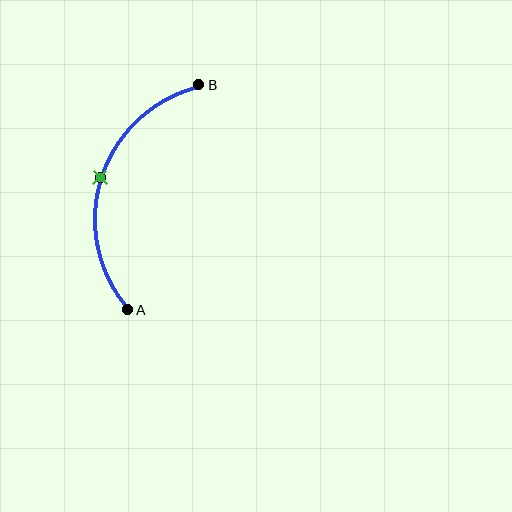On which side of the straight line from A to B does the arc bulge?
The arc bulges to the left of the straight line connecting A and B.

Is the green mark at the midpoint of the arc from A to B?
Yes. The green mark lies on the arc at equal arc-length from both A and B — it is the arc midpoint.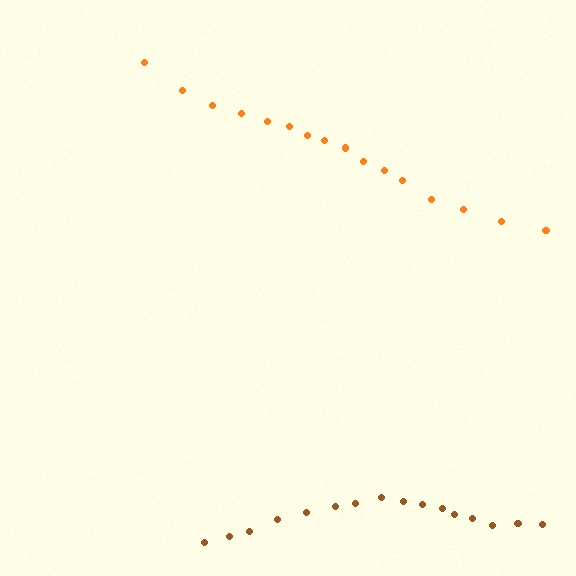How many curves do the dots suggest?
There are 2 distinct paths.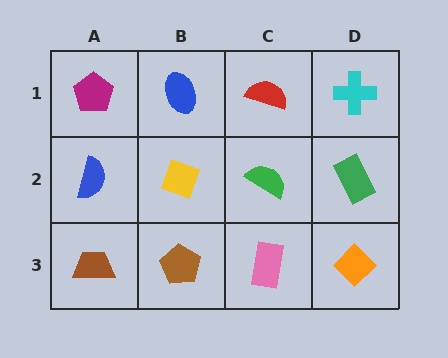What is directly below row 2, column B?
A brown pentagon.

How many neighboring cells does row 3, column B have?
3.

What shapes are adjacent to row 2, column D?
A cyan cross (row 1, column D), an orange diamond (row 3, column D), a green semicircle (row 2, column C).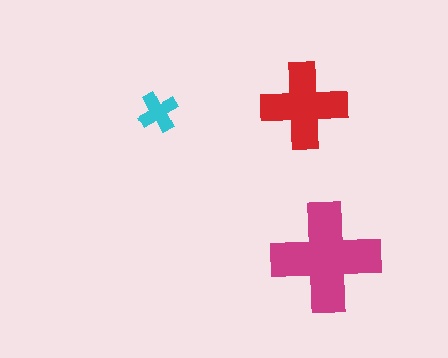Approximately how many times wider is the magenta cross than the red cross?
About 1.5 times wider.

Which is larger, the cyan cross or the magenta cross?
The magenta one.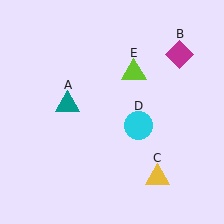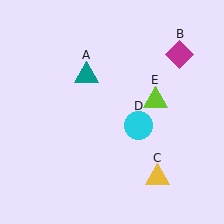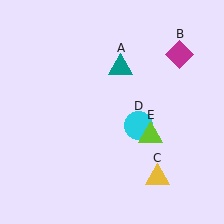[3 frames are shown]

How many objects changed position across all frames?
2 objects changed position: teal triangle (object A), lime triangle (object E).